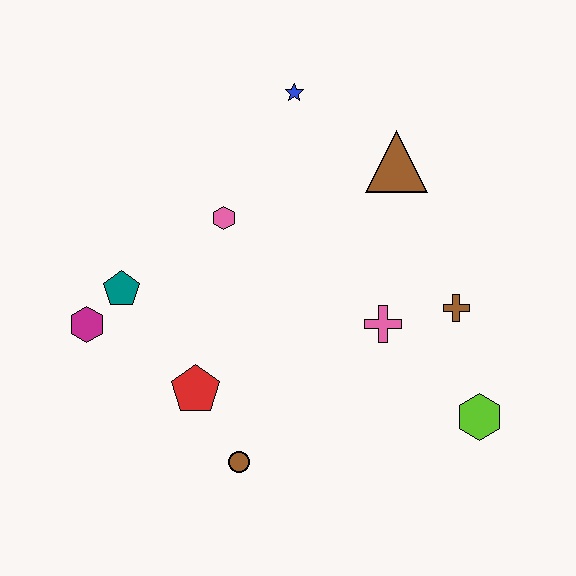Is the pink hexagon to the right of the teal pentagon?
Yes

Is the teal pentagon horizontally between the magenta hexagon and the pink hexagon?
Yes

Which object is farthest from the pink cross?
The magenta hexagon is farthest from the pink cross.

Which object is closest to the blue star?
The brown triangle is closest to the blue star.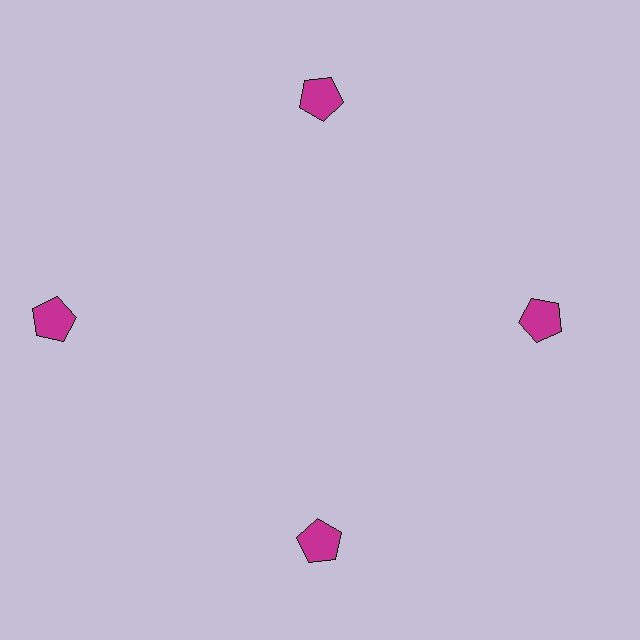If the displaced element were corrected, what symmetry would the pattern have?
It would have 4-fold rotational symmetry — the pattern would map onto itself every 90 degrees.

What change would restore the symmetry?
The symmetry would be restored by moving it inward, back onto the ring so that all 4 pentagons sit at equal angles and equal distance from the center.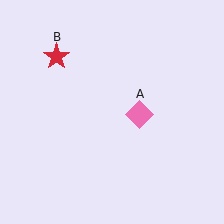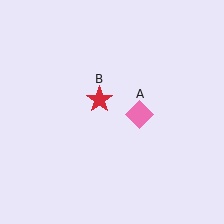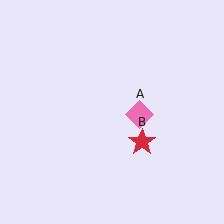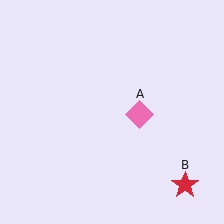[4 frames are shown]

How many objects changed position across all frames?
1 object changed position: red star (object B).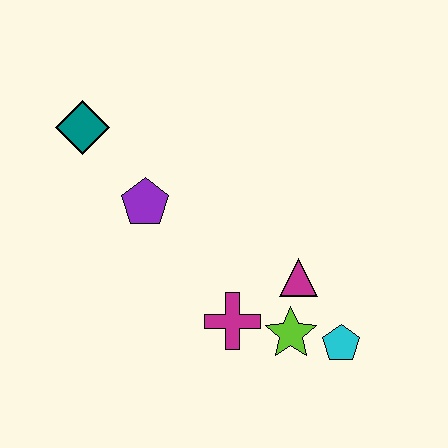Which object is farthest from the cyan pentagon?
The teal diamond is farthest from the cyan pentagon.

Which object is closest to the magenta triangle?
The lime star is closest to the magenta triangle.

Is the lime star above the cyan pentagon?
Yes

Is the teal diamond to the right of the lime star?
No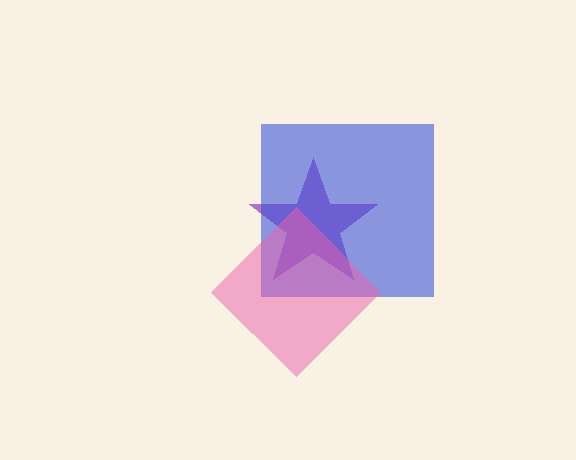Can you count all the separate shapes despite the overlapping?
Yes, there are 3 separate shapes.